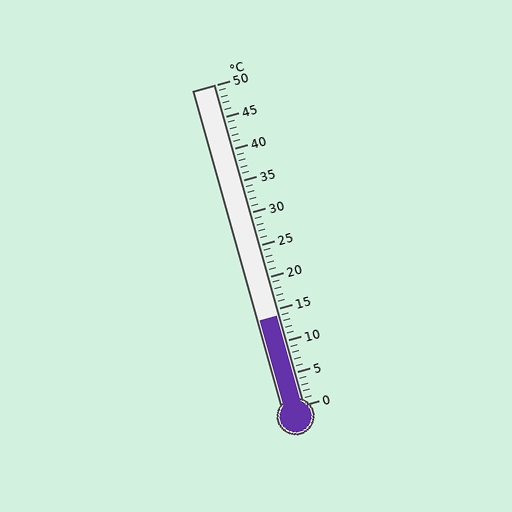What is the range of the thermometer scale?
The thermometer scale ranges from 0°C to 50°C.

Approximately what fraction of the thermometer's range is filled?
The thermometer is filled to approximately 30% of its range.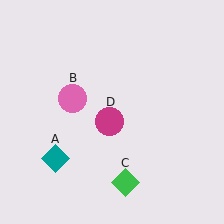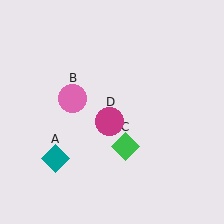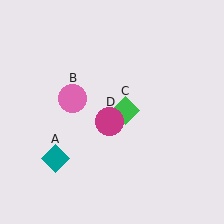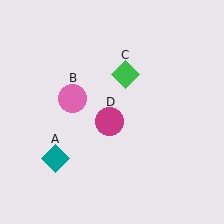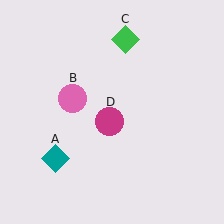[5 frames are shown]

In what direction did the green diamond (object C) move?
The green diamond (object C) moved up.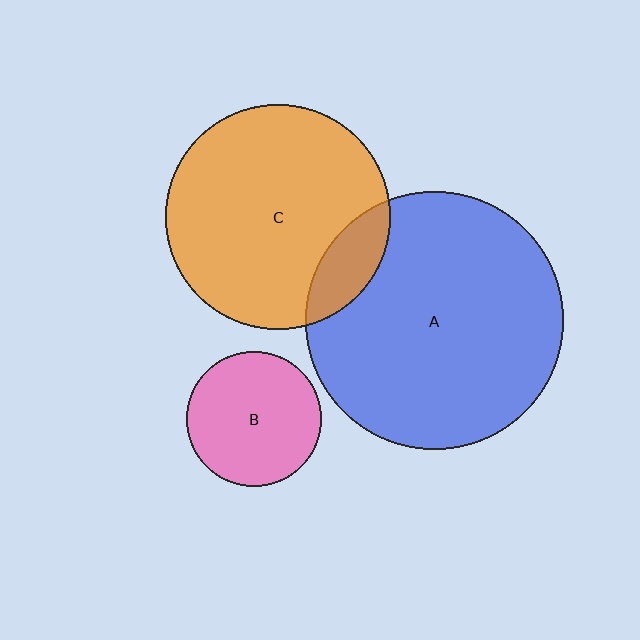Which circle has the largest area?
Circle A (blue).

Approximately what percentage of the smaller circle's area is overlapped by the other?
Approximately 15%.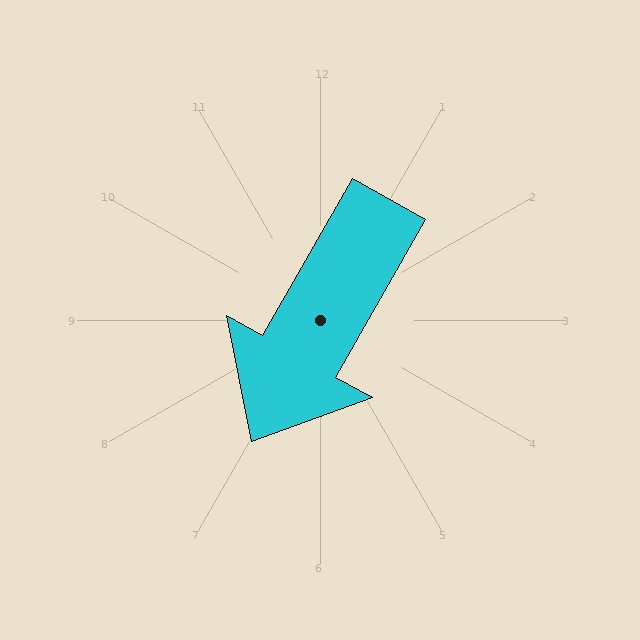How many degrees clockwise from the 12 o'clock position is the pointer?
Approximately 210 degrees.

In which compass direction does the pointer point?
Southwest.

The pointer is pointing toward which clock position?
Roughly 7 o'clock.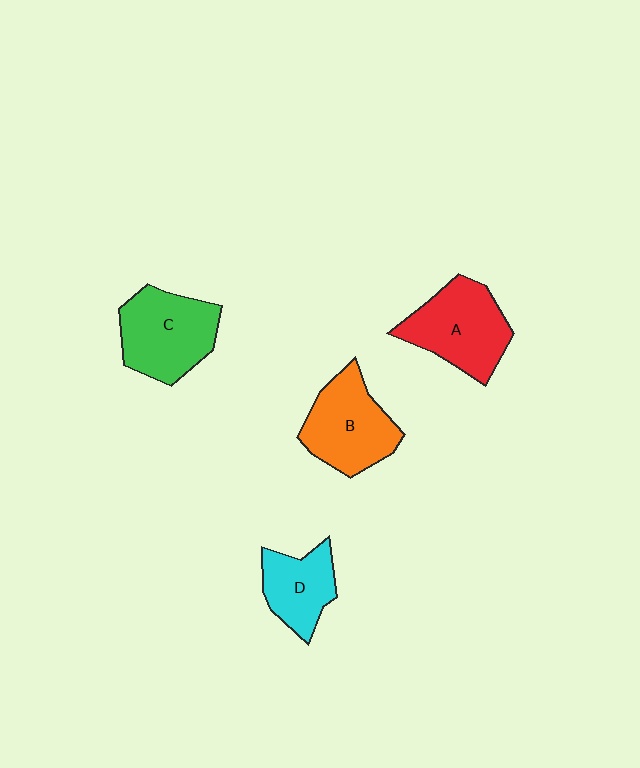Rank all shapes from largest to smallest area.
From largest to smallest: A (red), C (green), B (orange), D (cyan).